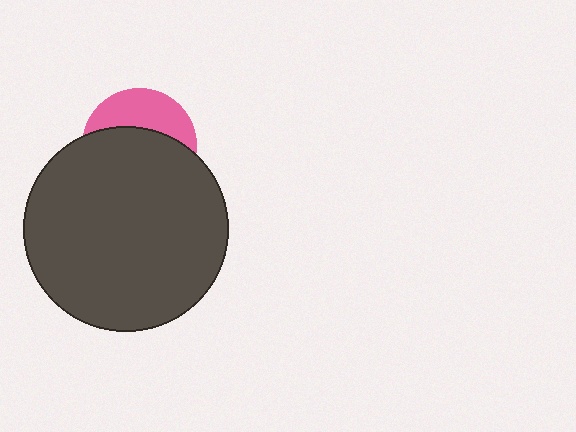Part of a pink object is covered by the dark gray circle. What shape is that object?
It is a circle.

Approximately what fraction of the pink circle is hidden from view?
Roughly 64% of the pink circle is hidden behind the dark gray circle.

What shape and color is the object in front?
The object in front is a dark gray circle.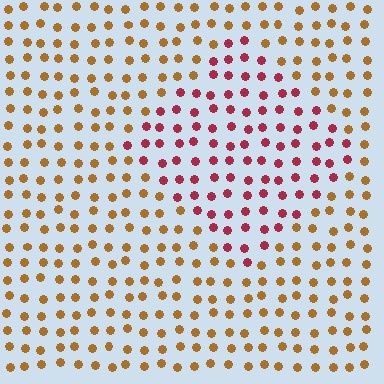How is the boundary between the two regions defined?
The boundary is defined purely by a slight shift in hue (about 48 degrees). Spacing, size, and orientation are identical on both sides.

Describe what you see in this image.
The image is filled with small brown elements in a uniform arrangement. A diamond-shaped region is visible where the elements are tinted to a slightly different hue, forming a subtle color boundary.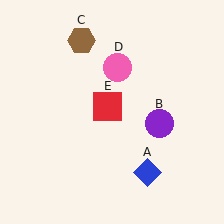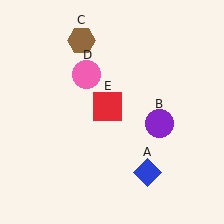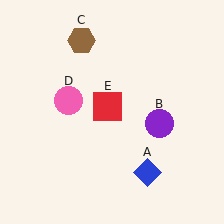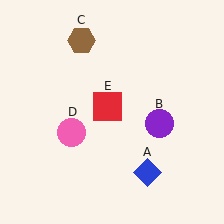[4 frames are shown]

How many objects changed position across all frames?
1 object changed position: pink circle (object D).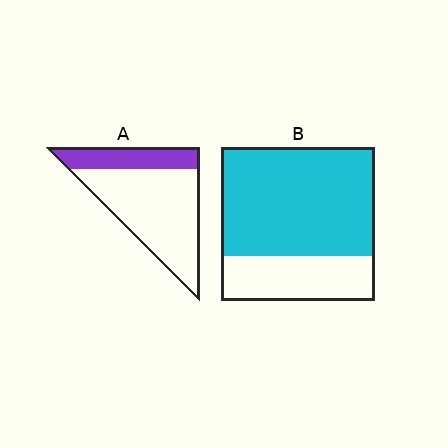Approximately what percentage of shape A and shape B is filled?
A is approximately 25% and B is approximately 70%.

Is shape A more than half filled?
No.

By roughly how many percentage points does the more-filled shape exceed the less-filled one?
By roughly 45 percentage points (B over A).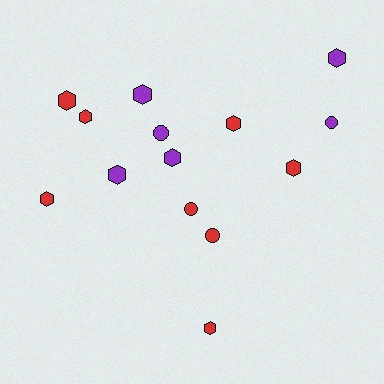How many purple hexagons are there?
There are 4 purple hexagons.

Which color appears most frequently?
Red, with 8 objects.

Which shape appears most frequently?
Hexagon, with 10 objects.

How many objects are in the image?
There are 14 objects.